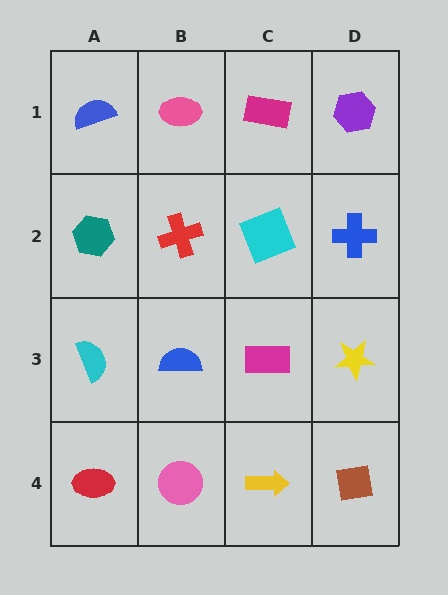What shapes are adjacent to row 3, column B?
A red cross (row 2, column B), a pink circle (row 4, column B), a cyan semicircle (row 3, column A), a magenta rectangle (row 3, column C).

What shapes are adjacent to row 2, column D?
A purple hexagon (row 1, column D), a yellow star (row 3, column D), a cyan square (row 2, column C).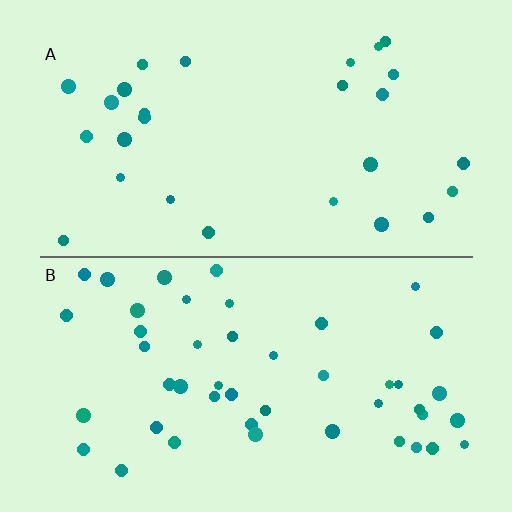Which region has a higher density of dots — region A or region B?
B (the bottom).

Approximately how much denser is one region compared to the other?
Approximately 1.7× — region B over region A.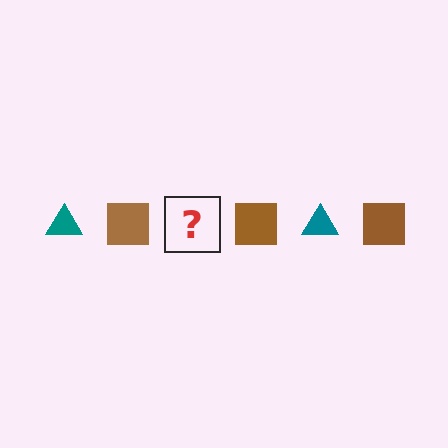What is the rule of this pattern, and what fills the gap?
The rule is that the pattern alternates between teal triangle and brown square. The gap should be filled with a teal triangle.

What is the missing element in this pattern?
The missing element is a teal triangle.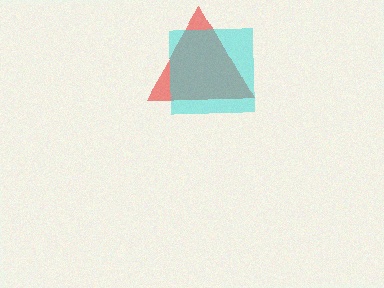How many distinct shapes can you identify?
There are 2 distinct shapes: a red triangle, a cyan square.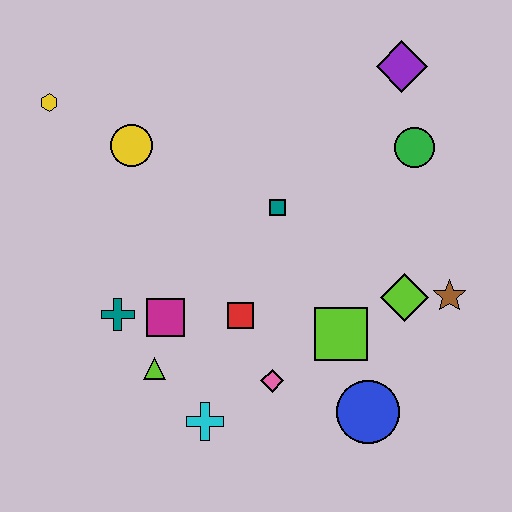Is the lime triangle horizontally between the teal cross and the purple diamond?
Yes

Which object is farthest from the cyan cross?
The purple diamond is farthest from the cyan cross.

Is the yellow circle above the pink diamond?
Yes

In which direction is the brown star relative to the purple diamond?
The brown star is below the purple diamond.